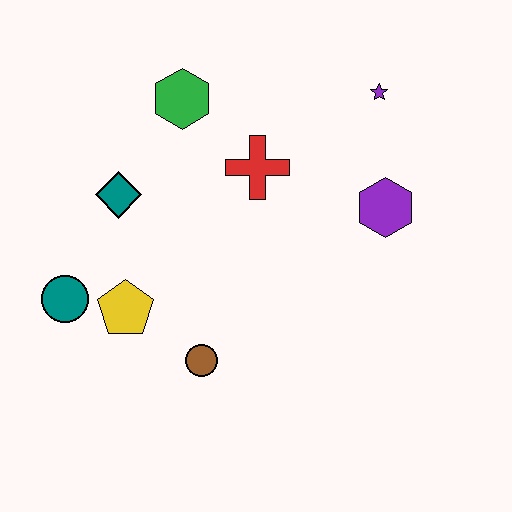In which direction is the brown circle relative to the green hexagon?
The brown circle is below the green hexagon.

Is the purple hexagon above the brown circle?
Yes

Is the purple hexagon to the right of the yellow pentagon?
Yes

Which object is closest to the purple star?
The purple hexagon is closest to the purple star.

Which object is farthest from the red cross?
The teal circle is farthest from the red cross.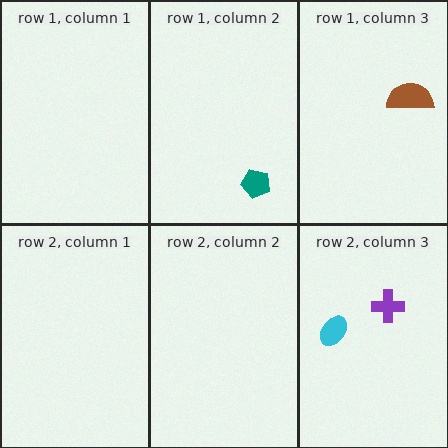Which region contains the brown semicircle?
The row 1, column 3 region.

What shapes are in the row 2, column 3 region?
The purple cross, the cyan ellipse.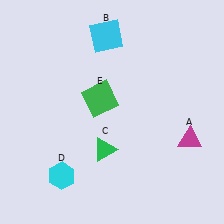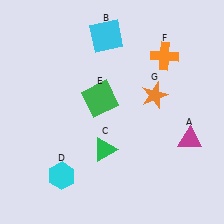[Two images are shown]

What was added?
An orange cross (F), an orange star (G) were added in Image 2.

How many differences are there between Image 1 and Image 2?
There are 2 differences between the two images.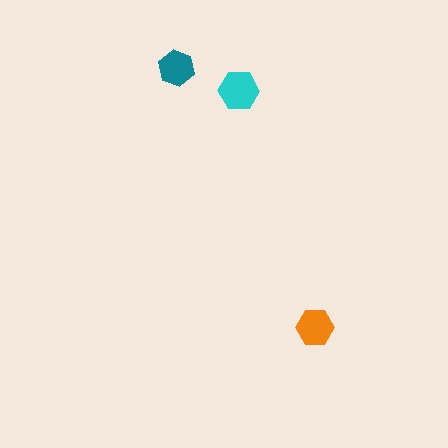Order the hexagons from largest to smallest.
the cyan one, the orange one, the teal one.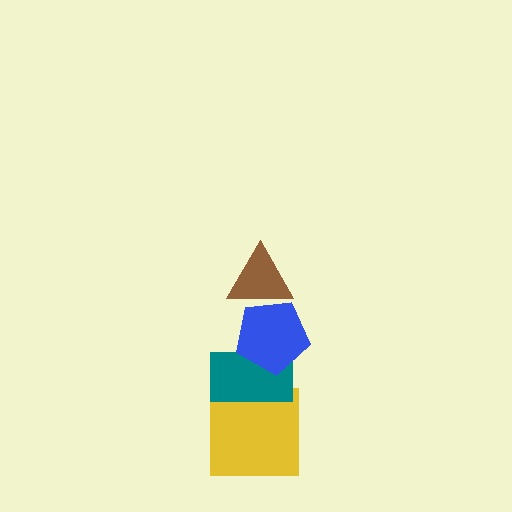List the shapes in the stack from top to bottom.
From top to bottom: the brown triangle, the blue pentagon, the teal rectangle, the yellow square.